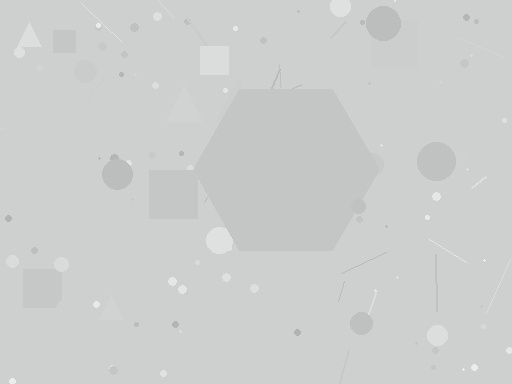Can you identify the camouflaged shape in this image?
The camouflaged shape is a hexagon.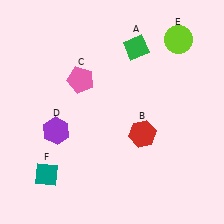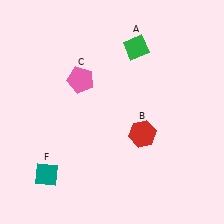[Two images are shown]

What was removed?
The lime circle (E), the purple hexagon (D) were removed in Image 2.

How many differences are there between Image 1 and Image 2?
There are 2 differences between the two images.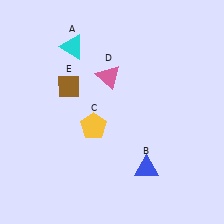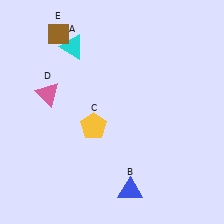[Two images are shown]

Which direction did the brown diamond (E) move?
The brown diamond (E) moved up.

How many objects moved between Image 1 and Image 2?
3 objects moved between the two images.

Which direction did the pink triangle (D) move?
The pink triangle (D) moved left.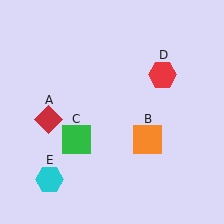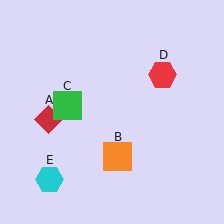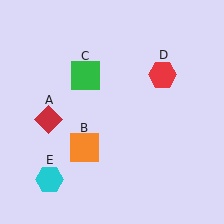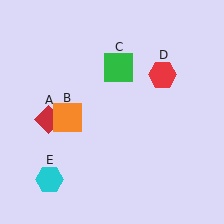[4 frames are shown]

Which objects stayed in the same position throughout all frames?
Red diamond (object A) and red hexagon (object D) and cyan hexagon (object E) remained stationary.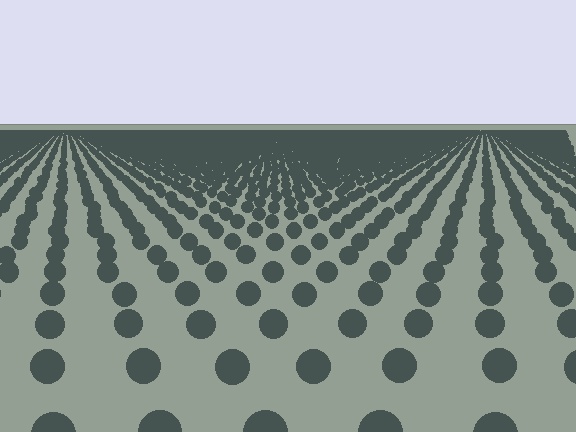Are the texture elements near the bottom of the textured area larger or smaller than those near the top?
Larger. Near the bottom, elements are closer to the viewer and appear at a bigger on-screen size.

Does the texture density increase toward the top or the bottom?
Density increases toward the top.